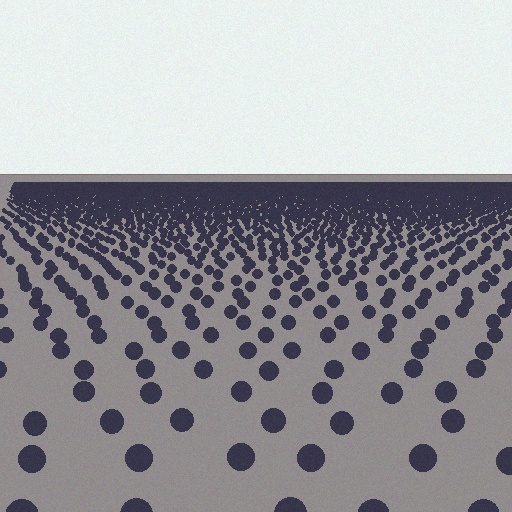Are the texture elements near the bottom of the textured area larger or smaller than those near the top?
Larger. Near the bottom, elements are closer to the viewer and appear at a bigger on-screen size.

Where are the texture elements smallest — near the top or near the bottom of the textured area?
Near the top.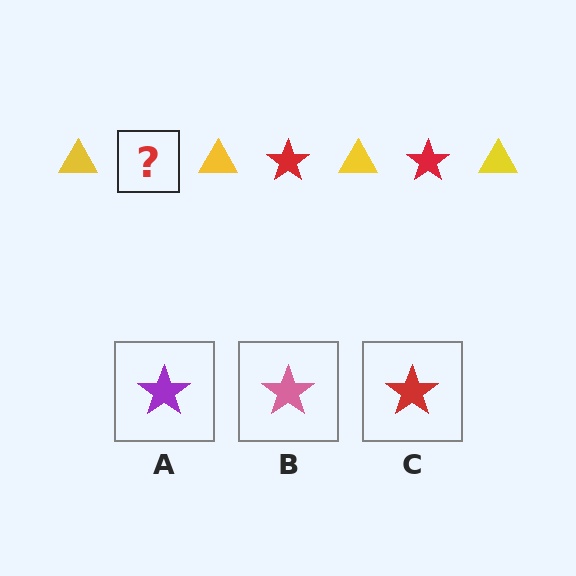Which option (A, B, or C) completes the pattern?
C.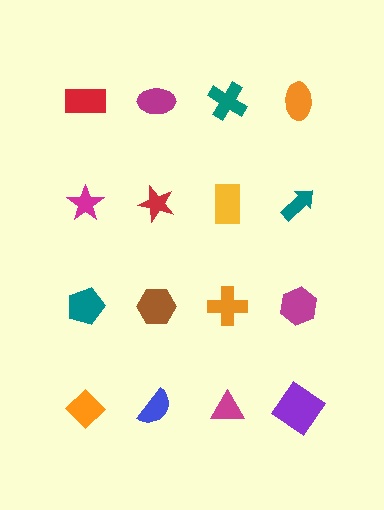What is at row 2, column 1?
A magenta star.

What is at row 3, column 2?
A brown hexagon.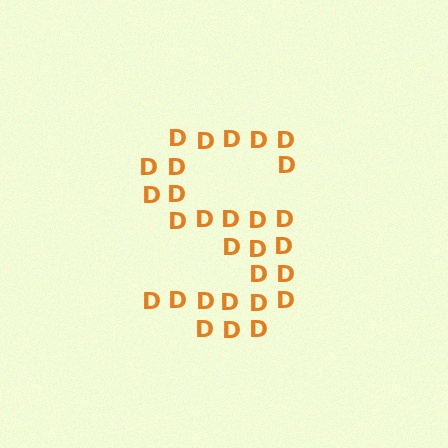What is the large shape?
The large shape is the letter S.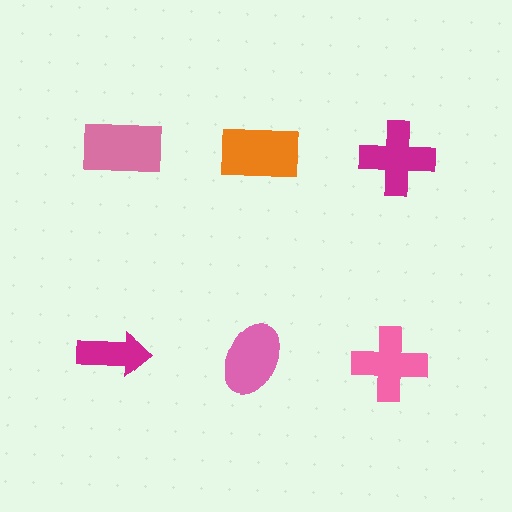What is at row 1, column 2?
An orange rectangle.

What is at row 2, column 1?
A magenta arrow.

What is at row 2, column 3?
A pink cross.